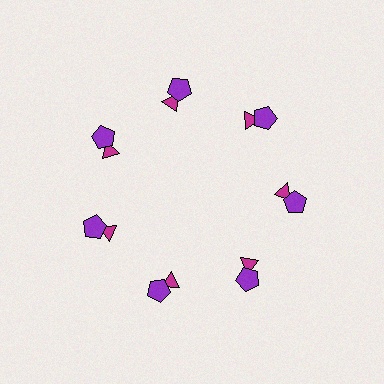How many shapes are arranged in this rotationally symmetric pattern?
There are 14 shapes, arranged in 7 groups of 2.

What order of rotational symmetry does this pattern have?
This pattern has 7-fold rotational symmetry.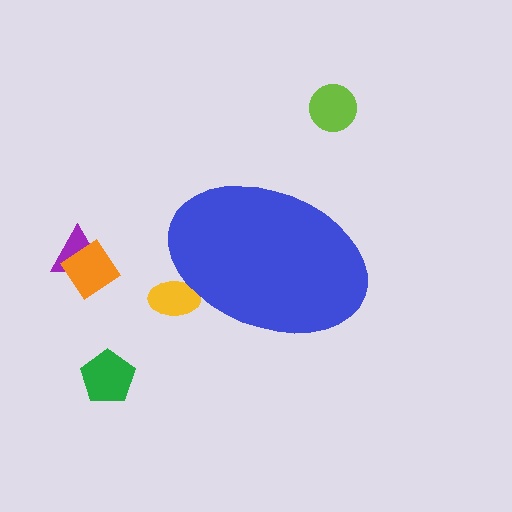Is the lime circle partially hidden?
No, the lime circle is fully visible.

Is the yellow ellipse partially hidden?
Yes, the yellow ellipse is partially hidden behind the blue ellipse.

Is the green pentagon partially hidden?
No, the green pentagon is fully visible.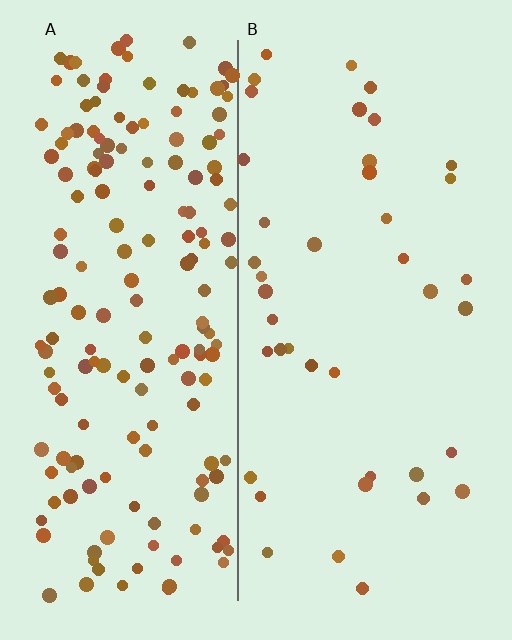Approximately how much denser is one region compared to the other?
Approximately 4.3× — region A over region B.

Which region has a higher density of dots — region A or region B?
A (the left).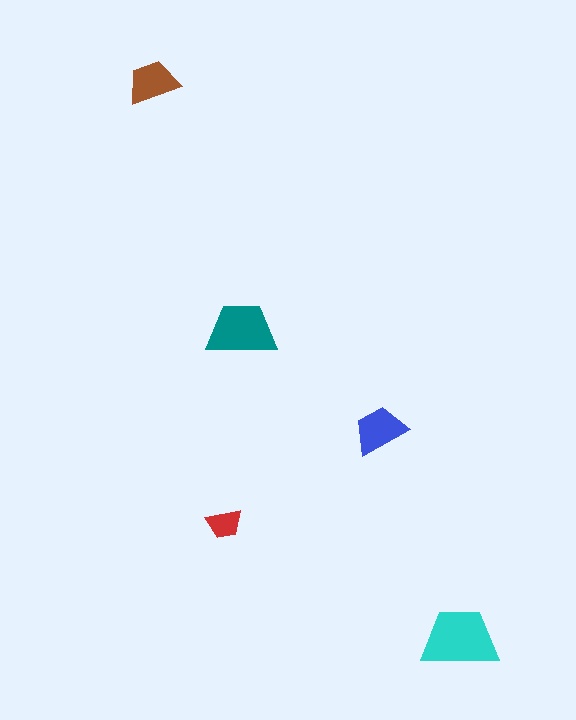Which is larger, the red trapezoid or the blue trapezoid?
The blue one.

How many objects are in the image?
There are 5 objects in the image.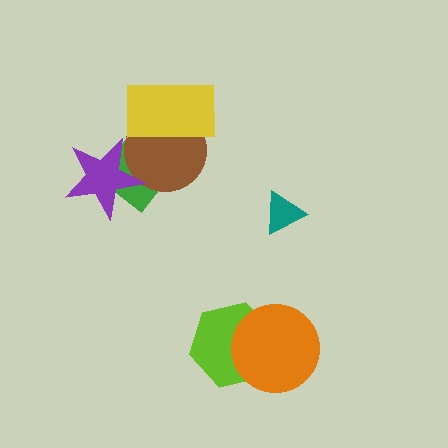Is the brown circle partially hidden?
Yes, it is partially covered by another shape.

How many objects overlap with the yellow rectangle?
2 objects overlap with the yellow rectangle.